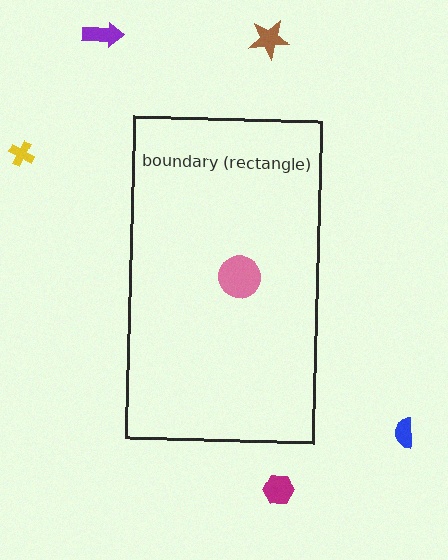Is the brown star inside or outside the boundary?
Outside.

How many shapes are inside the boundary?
1 inside, 5 outside.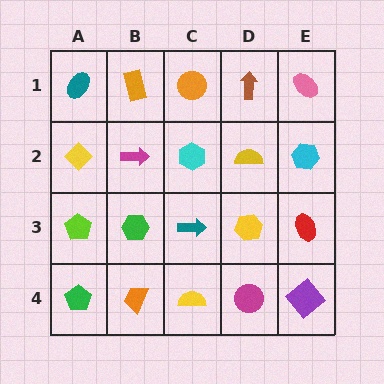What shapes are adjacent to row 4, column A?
A lime pentagon (row 3, column A), an orange trapezoid (row 4, column B).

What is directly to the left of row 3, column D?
A teal arrow.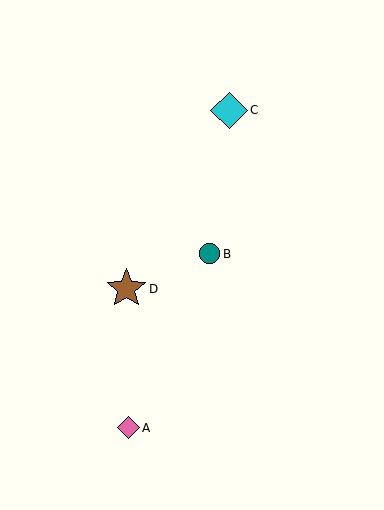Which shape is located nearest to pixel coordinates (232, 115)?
The cyan diamond (labeled C) at (229, 110) is nearest to that location.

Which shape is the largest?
The brown star (labeled D) is the largest.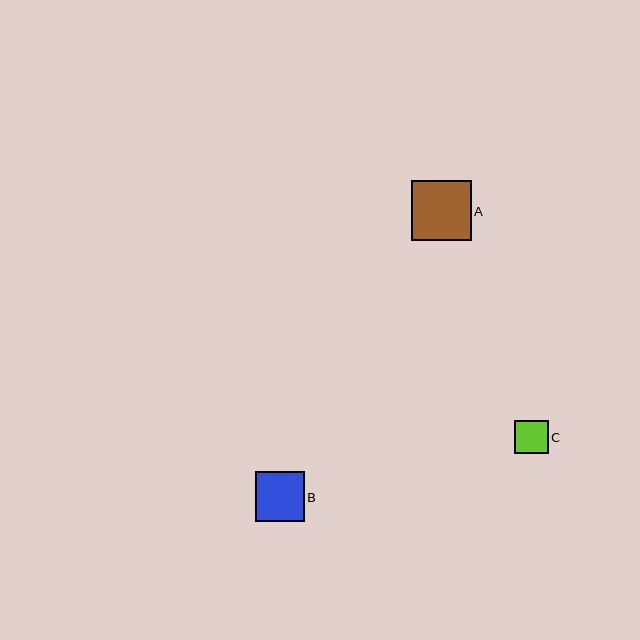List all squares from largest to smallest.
From largest to smallest: A, B, C.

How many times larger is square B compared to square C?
Square B is approximately 1.5 times the size of square C.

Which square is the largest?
Square A is the largest with a size of approximately 60 pixels.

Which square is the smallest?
Square C is the smallest with a size of approximately 33 pixels.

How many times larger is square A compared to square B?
Square A is approximately 1.2 times the size of square B.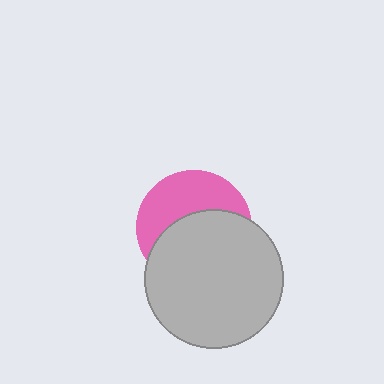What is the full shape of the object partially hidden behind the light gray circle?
The partially hidden object is a pink circle.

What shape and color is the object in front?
The object in front is a light gray circle.